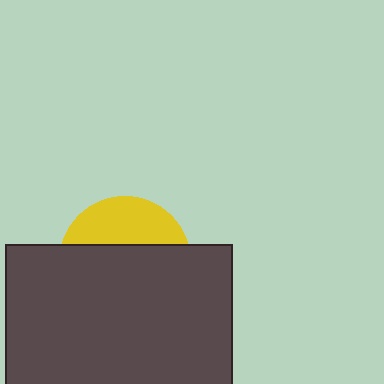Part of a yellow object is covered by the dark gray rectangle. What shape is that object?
It is a circle.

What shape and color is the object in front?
The object in front is a dark gray rectangle.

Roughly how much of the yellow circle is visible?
A small part of it is visible (roughly 32%).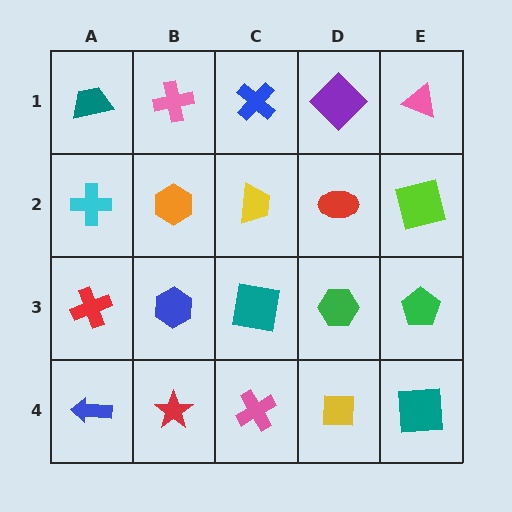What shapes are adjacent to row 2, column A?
A teal trapezoid (row 1, column A), a red cross (row 3, column A), an orange hexagon (row 2, column B).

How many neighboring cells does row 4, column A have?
2.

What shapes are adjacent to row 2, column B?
A pink cross (row 1, column B), a blue hexagon (row 3, column B), a cyan cross (row 2, column A), a yellow trapezoid (row 2, column C).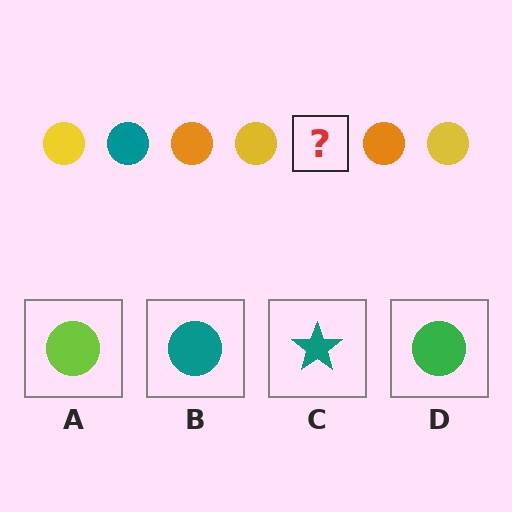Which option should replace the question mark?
Option B.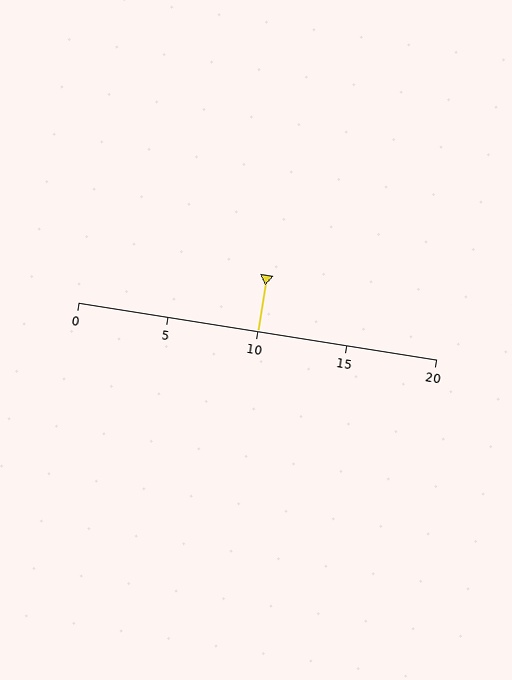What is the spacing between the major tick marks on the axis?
The major ticks are spaced 5 apart.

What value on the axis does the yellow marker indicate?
The marker indicates approximately 10.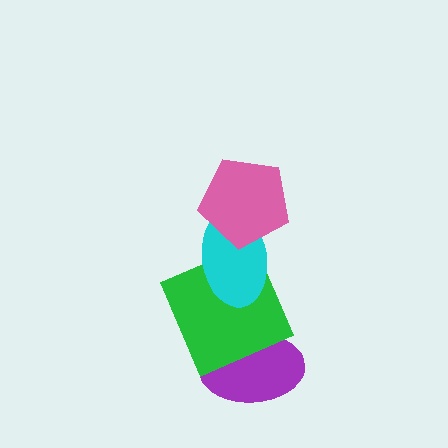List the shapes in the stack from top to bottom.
From top to bottom: the pink pentagon, the cyan ellipse, the green square, the purple ellipse.